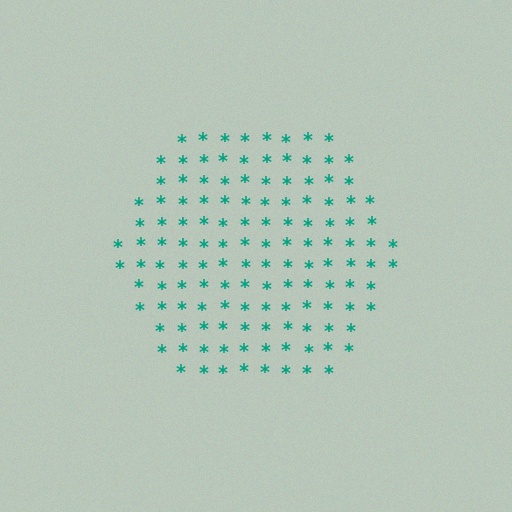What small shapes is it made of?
It is made of small asterisks.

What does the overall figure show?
The overall figure shows a hexagon.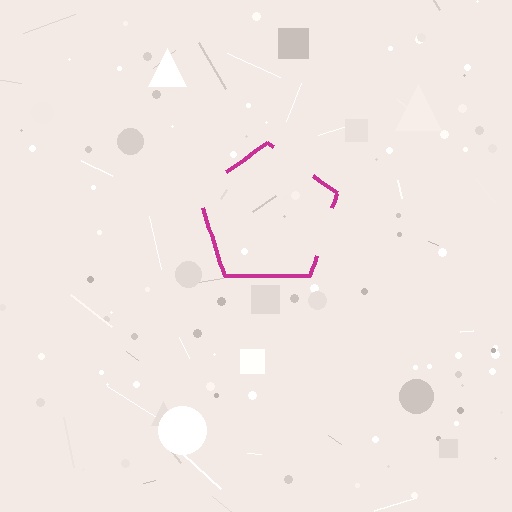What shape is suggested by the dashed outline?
The dashed outline suggests a pentagon.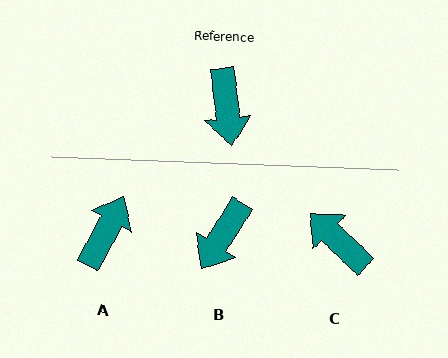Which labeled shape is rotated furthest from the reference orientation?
A, about 145 degrees away.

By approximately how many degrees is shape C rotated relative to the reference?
Approximately 141 degrees clockwise.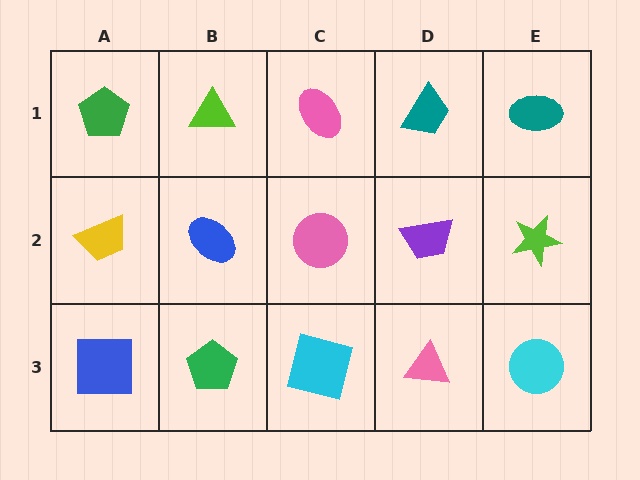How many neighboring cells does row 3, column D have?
3.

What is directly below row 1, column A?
A yellow trapezoid.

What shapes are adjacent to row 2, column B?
A lime triangle (row 1, column B), a green pentagon (row 3, column B), a yellow trapezoid (row 2, column A), a pink circle (row 2, column C).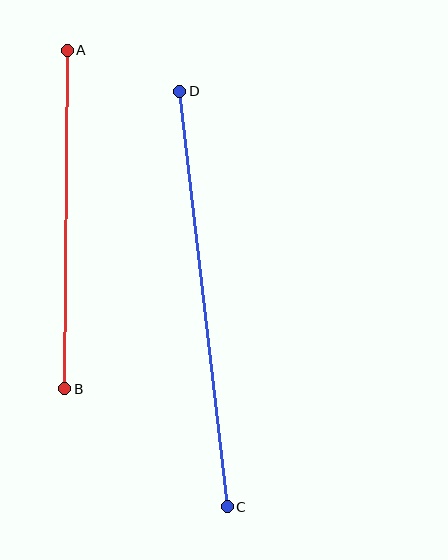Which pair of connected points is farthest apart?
Points C and D are farthest apart.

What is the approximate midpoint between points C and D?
The midpoint is at approximately (204, 299) pixels.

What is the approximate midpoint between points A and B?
The midpoint is at approximately (66, 220) pixels.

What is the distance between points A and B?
The distance is approximately 338 pixels.